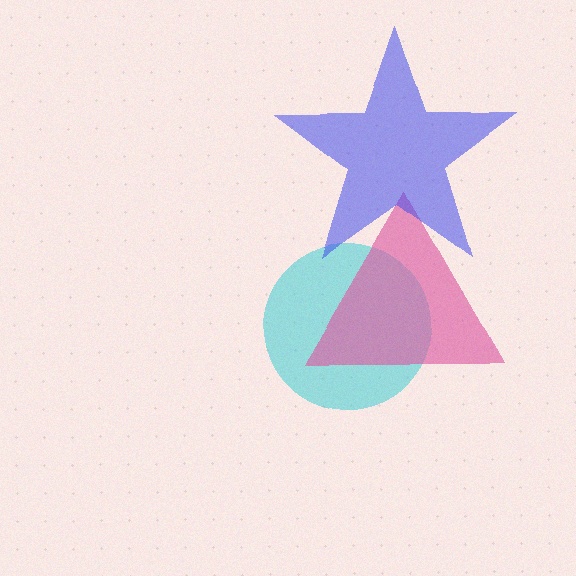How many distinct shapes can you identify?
There are 3 distinct shapes: a cyan circle, a pink triangle, a blue star.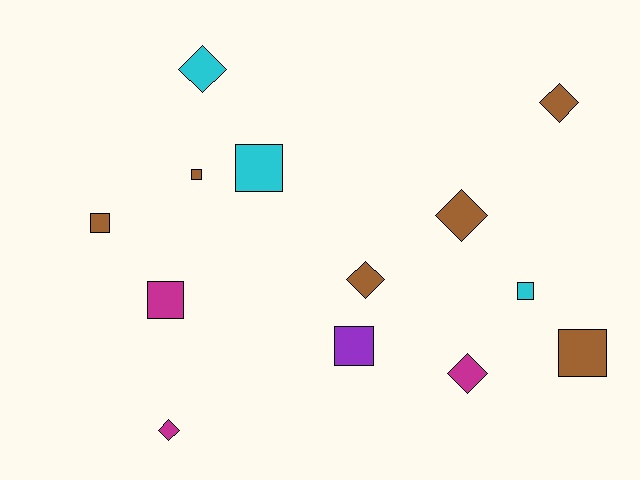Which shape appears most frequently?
Square, with 7 objects.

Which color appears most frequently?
Brown, with 6 objects.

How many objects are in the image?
There are 13 objects.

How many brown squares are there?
There are 3 brown squares.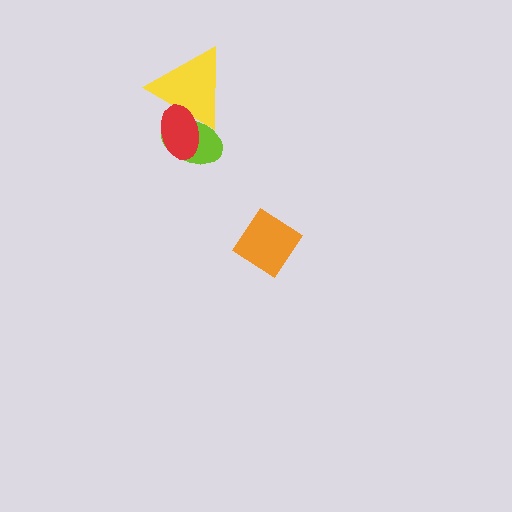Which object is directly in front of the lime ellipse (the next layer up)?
The yellow triangle is directly in front of the lime ellipse.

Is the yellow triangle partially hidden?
Yes, it is partially covered by another shape.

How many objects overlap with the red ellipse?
2 objects overlap with the red ellipse.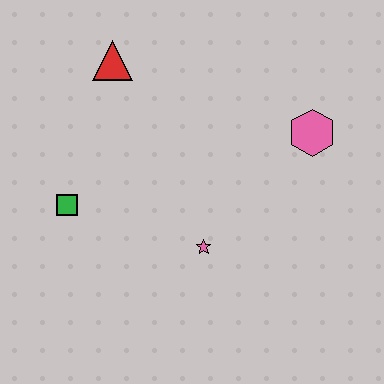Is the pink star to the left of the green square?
No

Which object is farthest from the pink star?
The red triangle is farthest from the pink star.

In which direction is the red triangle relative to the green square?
The red triangle is above the green square.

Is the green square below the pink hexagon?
Yes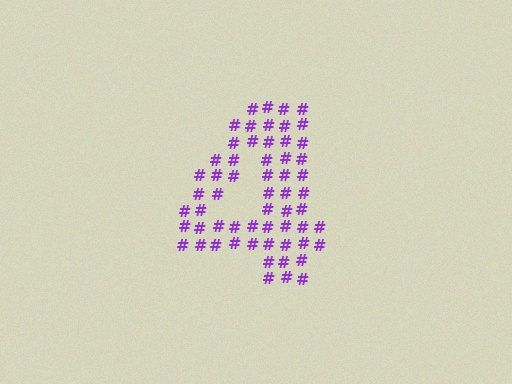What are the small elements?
The small elements are hash symbols.